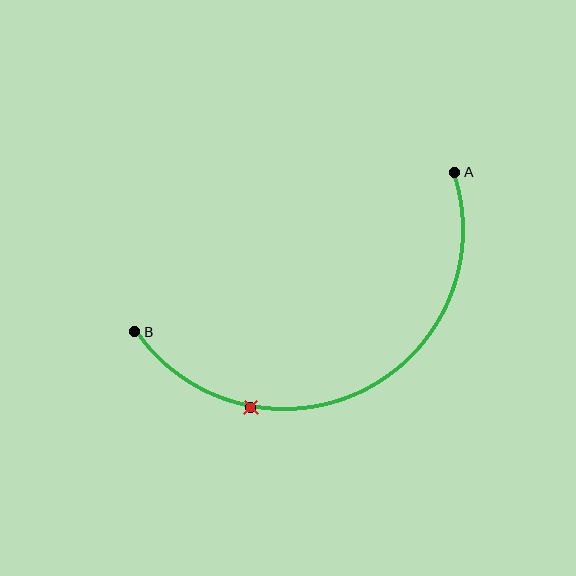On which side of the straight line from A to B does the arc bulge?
The arc bulges below the straight line connecting A and B.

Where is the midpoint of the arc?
The arc midpoint is the point on the curve farthest from the straight line joining A and B. It sits below that line.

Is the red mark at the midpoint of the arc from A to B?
No. The red mark lies on the arc but is closer to endpoint B. The arc midpoint would be at the point on the curve equidistant along the arc from both A and B.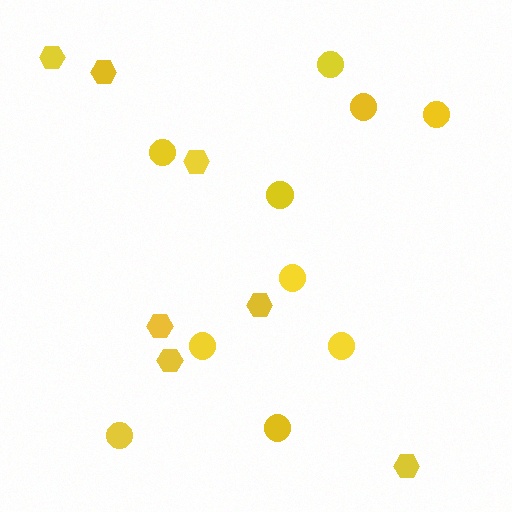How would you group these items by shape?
There are 2 groups: one group of hexagons (7) and one group of circles (10).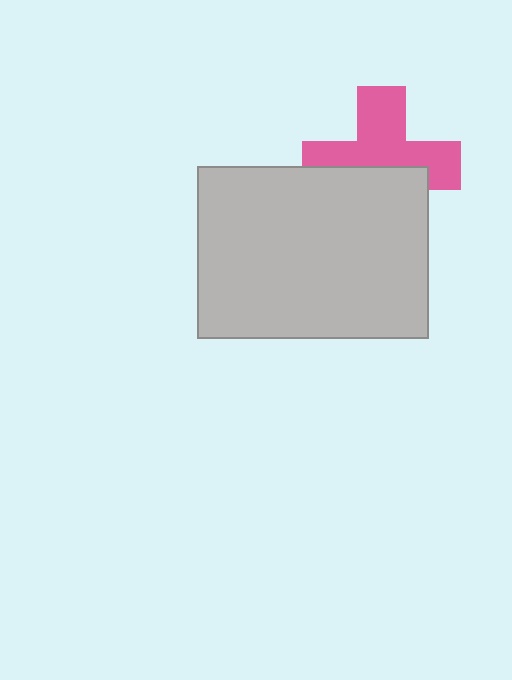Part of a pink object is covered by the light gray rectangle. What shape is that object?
It is a cross.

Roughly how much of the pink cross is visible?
About half of it is visible (roughly 56%).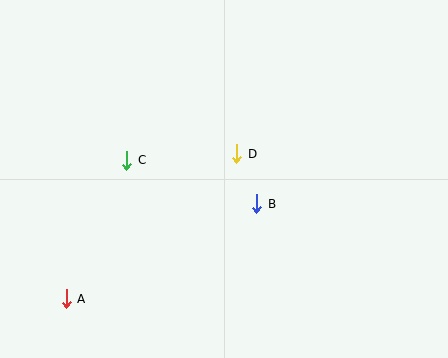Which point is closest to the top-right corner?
Point D is closest to the top-right corner.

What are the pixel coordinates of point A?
Point A is at (66, 299).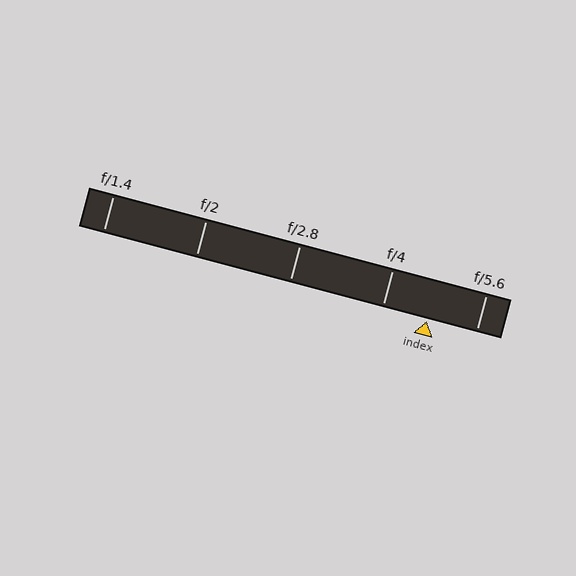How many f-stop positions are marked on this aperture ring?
There are 5 f-stop positions marked.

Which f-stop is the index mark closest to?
The index mark is closest to f/4.